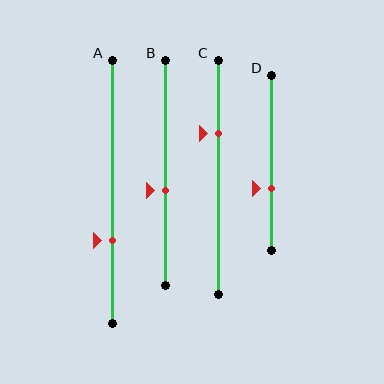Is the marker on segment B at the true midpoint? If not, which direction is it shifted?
No, the marker on segment B is shifted downward by about 8% of the segment length.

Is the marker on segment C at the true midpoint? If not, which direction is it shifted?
No, the marker on segment C is shifted upward by about 19% of the segment length.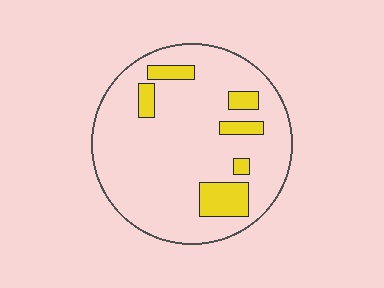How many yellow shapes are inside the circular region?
6.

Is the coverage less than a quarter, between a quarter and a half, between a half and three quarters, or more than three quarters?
Less than a quarter.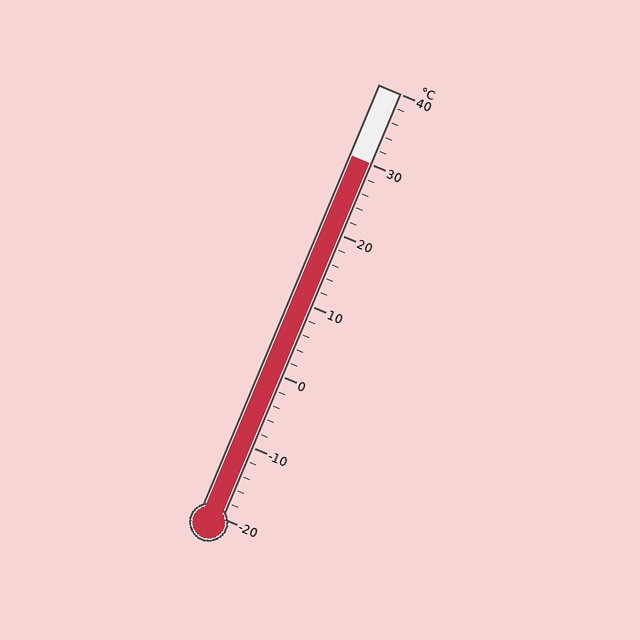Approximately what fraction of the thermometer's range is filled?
The thermometer is filled to approximately 85% of its range.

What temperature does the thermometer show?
The thermometer shows approximately 30°C.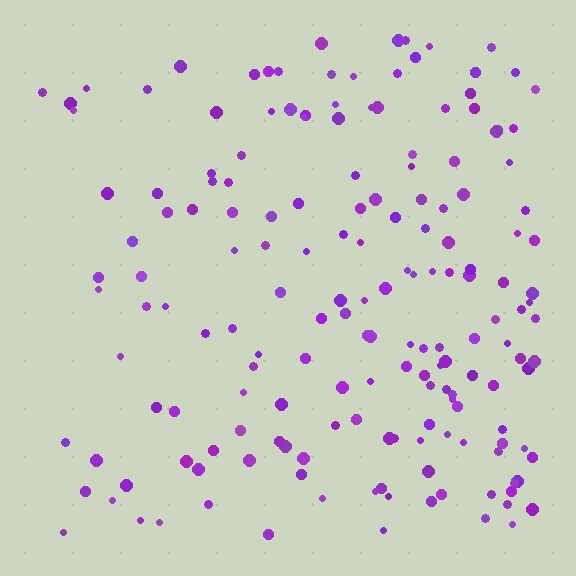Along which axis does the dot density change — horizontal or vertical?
Horizontal.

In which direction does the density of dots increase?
From left to right, with the right side densest.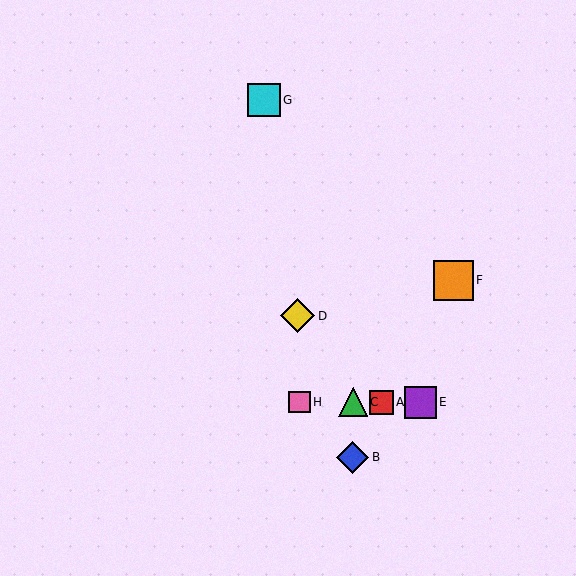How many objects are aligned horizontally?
4 objects (A, C, E, H) are aligned horizontally.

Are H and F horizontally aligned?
No, H is at y≈402 and F is at y≈280.